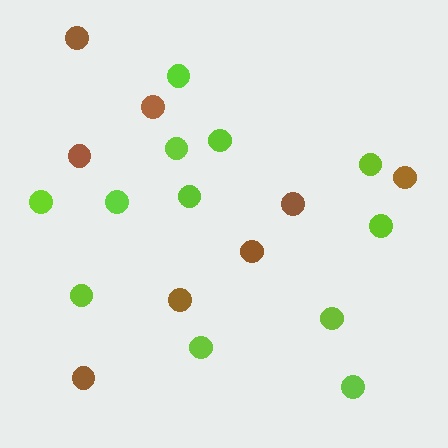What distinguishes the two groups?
There are 2 groups: one group of brown circles (8) and one group of lime circles (12).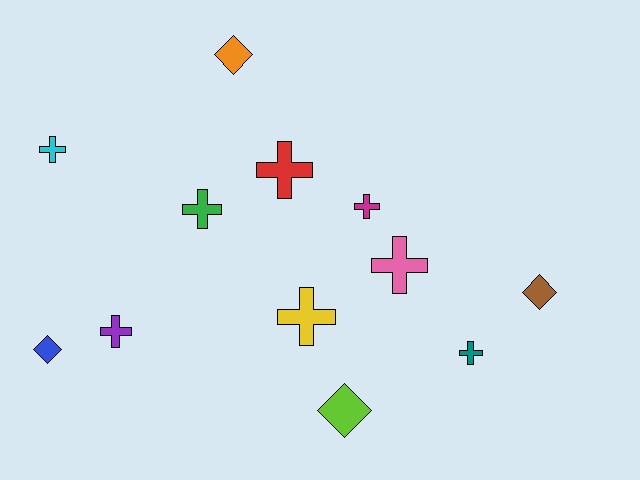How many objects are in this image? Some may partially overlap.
There are 12 objects.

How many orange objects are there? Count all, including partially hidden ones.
There is 1 orange object.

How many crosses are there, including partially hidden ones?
There are 8 crosses.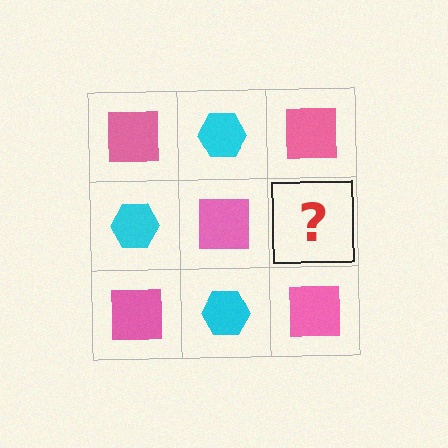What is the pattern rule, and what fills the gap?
The rule is that it alternates pink square and cyan hexagon in a checkerboard pattern. The gap should be filled with a cyan hexagon.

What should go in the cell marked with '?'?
The missing cell should contain a cyan hexagon.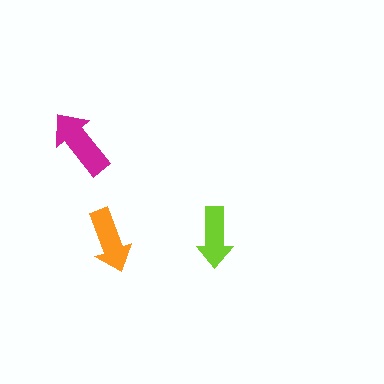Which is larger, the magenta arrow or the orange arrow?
The magenta one.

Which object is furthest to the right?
The lime arrow is rightmost.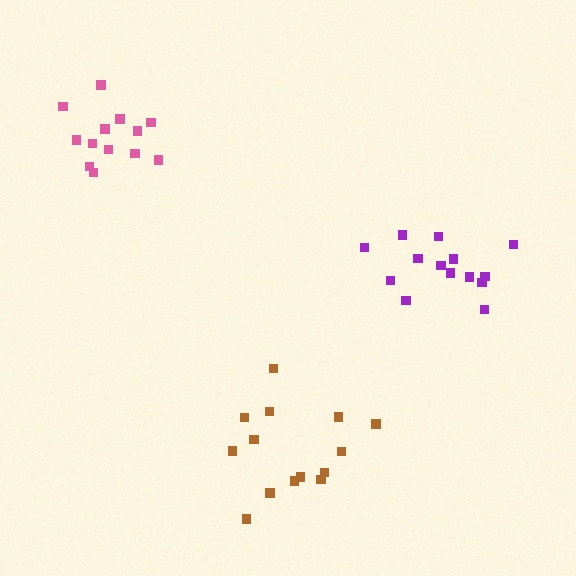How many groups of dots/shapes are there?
There are 3 groups.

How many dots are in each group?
Group 1: 13 dots, Group 2: 14 dots, Group 3: 14 dots (41 total).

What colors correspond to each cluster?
The clusters are colored: pink, brown, purple.